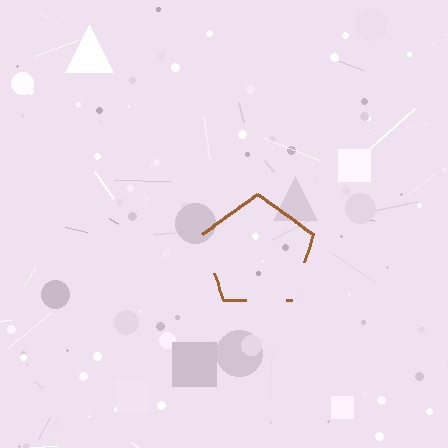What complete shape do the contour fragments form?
The contour fragments form a pentagon.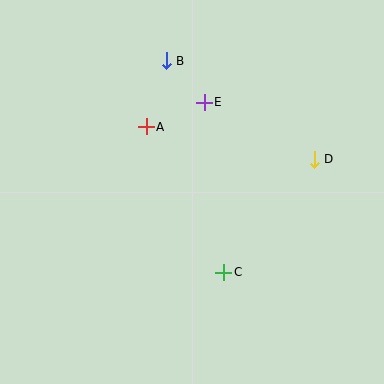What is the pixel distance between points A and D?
The distance between A and D is 171 pixels.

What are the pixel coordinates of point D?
Point D is at (314, 159).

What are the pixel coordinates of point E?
Point E is at (204, 102).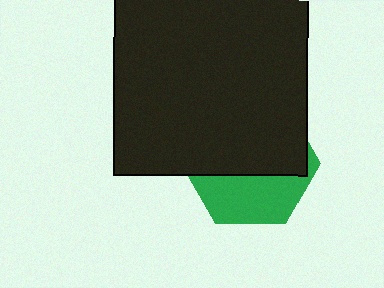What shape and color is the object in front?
The object in front is a black square.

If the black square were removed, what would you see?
You would see the complete green hexagon.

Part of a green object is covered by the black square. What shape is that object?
It is a hexagon.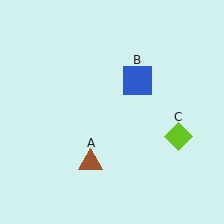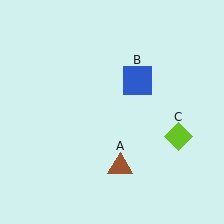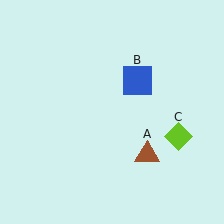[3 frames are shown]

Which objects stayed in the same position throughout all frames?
Blue square (object B) and lime diamond (object C) remained stationary.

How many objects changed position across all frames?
1 object changed position: brown triangle (object A).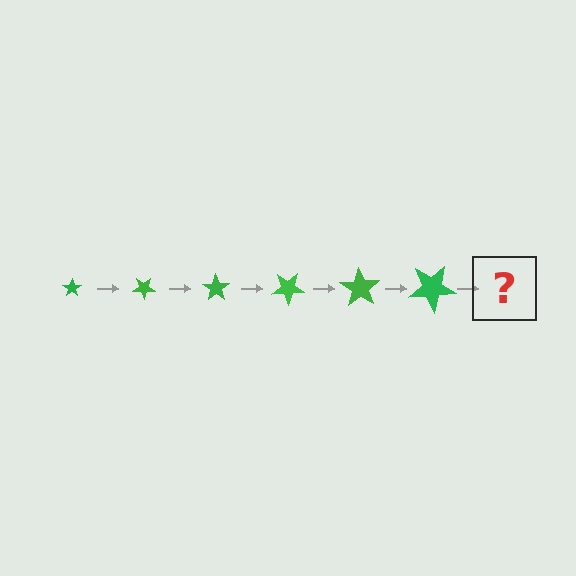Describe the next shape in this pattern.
It should be a star, larger than the previous one and rotated 210 degrees from the start.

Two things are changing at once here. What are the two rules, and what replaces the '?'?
The two rules are that the star grows larger each step and it rotates 35 degrees each step. The '?' should be a star, larger than the previous one and rotated 210 degrees from the start.